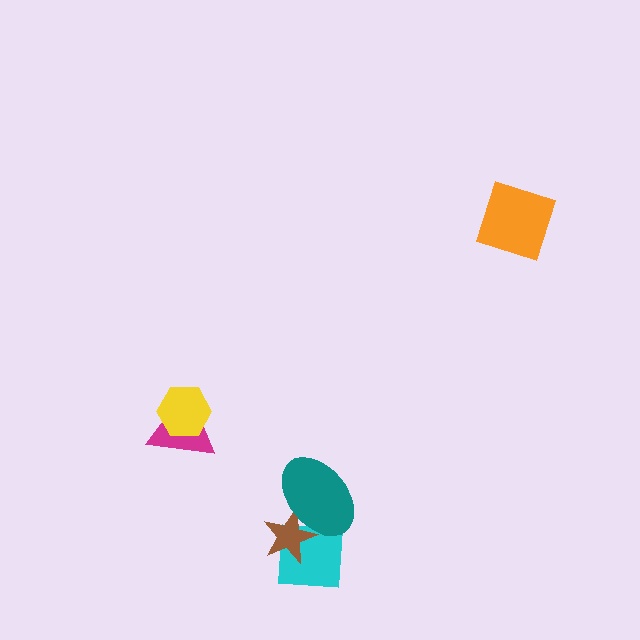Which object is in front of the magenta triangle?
The yellow hexagon is in front of the magenta triangle.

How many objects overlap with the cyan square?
2 objects overlap with the cyan square.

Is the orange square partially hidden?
No, no other shape covers it.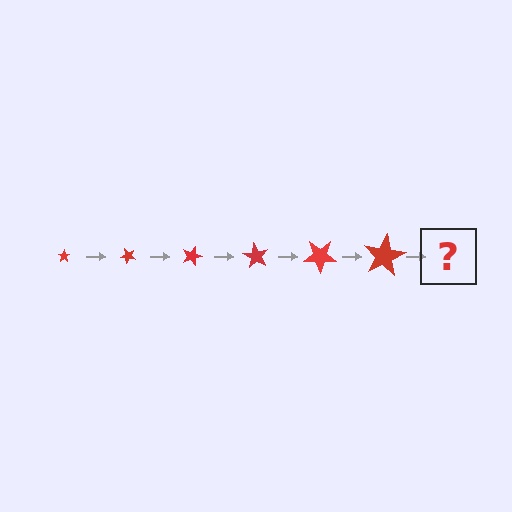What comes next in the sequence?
The next element should be a star, larger than the previous one and rotated 270 degrees from the start.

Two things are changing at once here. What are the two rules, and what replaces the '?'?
The two rules are that the star grows larger each step and it rotates 45 degrees each step. The '?' should be a star, larger than the previous one and rotated 270 degrees from the start.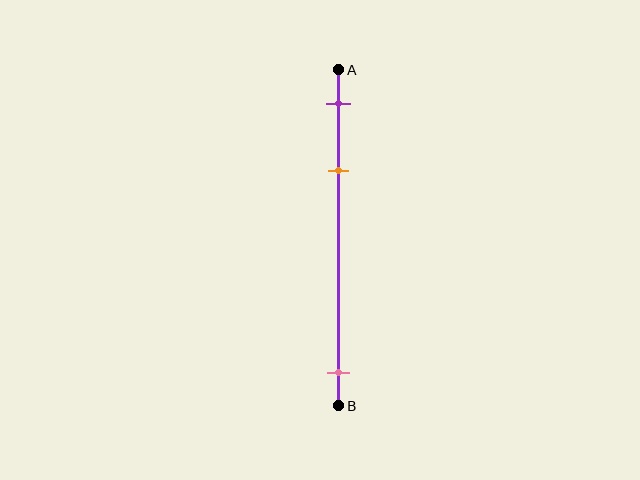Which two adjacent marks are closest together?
The purple and orange marks are the closest adjacent pair.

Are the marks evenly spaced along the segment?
No, the marks are not evenly spaced.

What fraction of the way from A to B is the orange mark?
The orange mark is approximately 30% (0.3) of the way from A to B.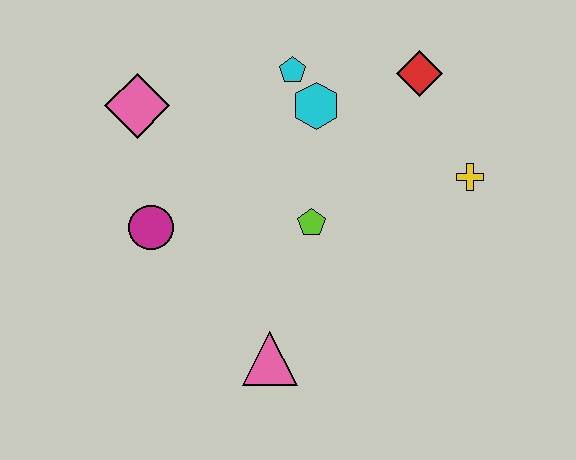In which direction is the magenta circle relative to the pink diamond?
The magenta circle is below the pink diamond.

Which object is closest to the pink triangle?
The lime pentagon is closest to the pink triangle.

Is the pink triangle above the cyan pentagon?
No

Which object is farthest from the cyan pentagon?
The pink triangle is farthest from the cyan pentagon.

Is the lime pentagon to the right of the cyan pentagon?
Yes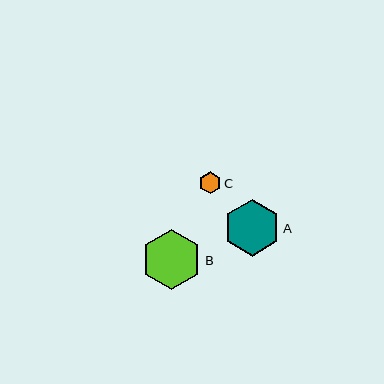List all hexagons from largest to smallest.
From largest to smallest: B, A, C.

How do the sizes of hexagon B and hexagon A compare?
Hexagon B and hexagon A are approximately the same size.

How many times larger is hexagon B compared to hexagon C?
Hexagon B is approximately 2.8 times the size of hexagon C.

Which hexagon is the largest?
Hexagon B is the largest with a size of approximately 60 pixels.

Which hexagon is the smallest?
Hexagon C is the smallest with a size of approximately 21 pixels.